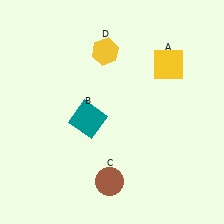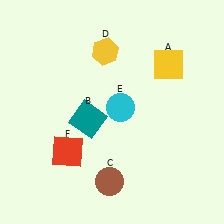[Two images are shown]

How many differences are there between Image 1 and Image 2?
There are 2 differences between the two images.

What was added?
A cyan circle (E), a red square (F) were added in Image 2.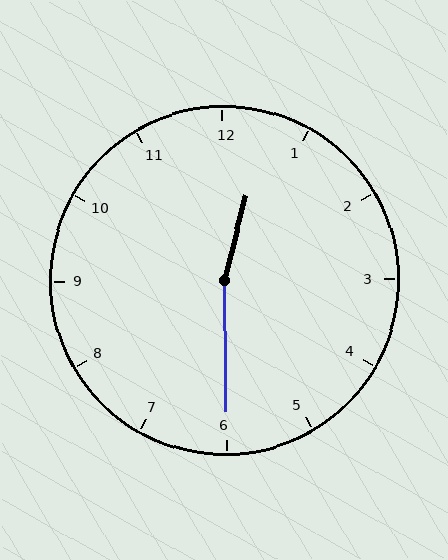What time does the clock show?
12:30.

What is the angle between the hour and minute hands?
Approximately 165 degrees.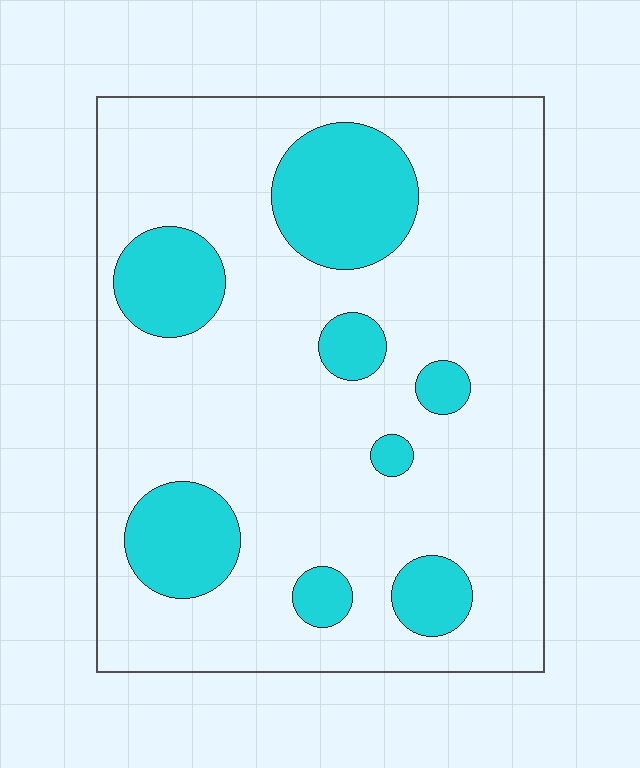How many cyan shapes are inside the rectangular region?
8.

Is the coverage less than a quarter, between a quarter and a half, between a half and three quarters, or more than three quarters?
Less than a quarter.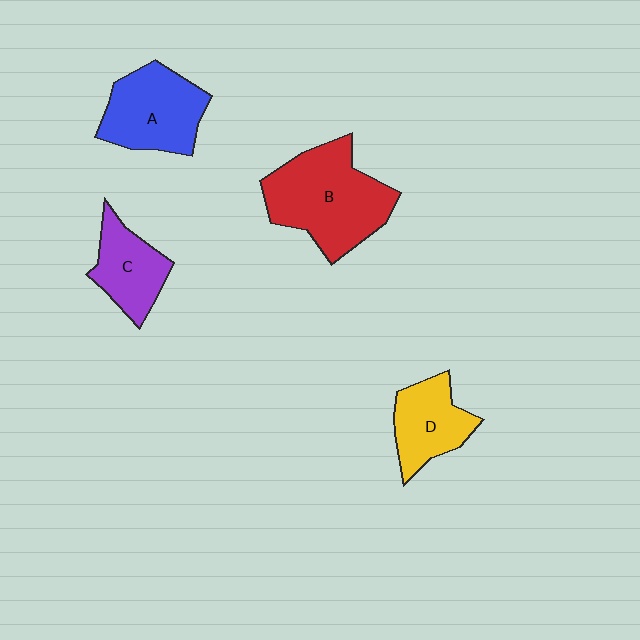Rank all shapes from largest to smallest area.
From largest to smallest: B (red), A (blue), D (yellow), C (purple).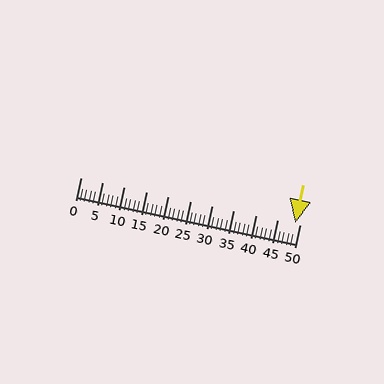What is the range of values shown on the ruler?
The ruler shows values from 0 to 50.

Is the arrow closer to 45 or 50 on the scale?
The arrow is closer to 50.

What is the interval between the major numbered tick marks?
The major tick marks are spaced 5 units apart.